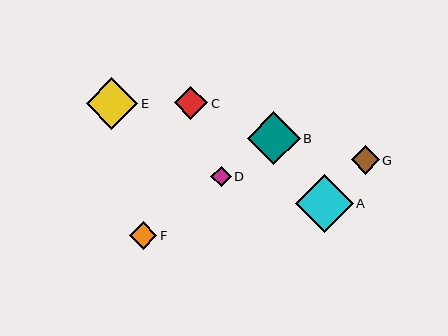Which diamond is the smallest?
Diamond D is the smallest with a size of approximately 20 pixels.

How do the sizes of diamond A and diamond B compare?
Diamond A and diamond B are approximately the same size.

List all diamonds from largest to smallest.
From largest to smallest: A, B, E, C, G, F, D.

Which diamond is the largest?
Diamond A is the largest with a size of approximately 57 pixels.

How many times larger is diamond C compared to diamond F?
Diamond C is approximately 1.2 times the size of diamond F.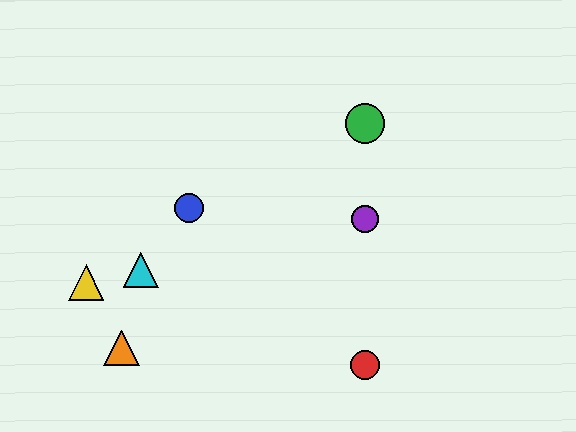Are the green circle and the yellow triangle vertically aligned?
No, the green circle is at x≈365 and the yellow triangle is at x≈86.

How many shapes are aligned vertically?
3 shapes (the red circle, the green circle, the purple circle) are aligned vertically.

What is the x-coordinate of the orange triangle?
The orange triangle is at x≈122.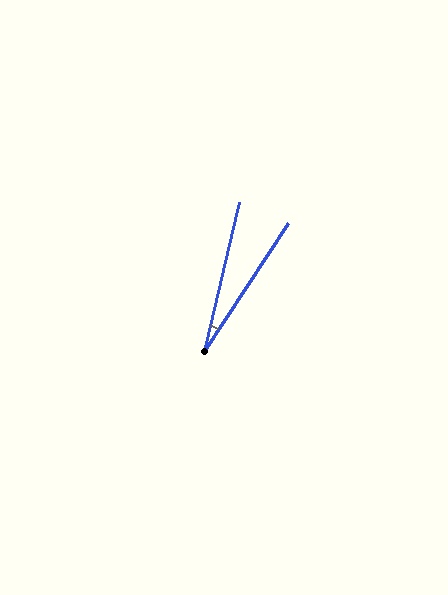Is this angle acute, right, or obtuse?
It is acute.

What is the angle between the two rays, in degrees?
Approximately 20 degrees.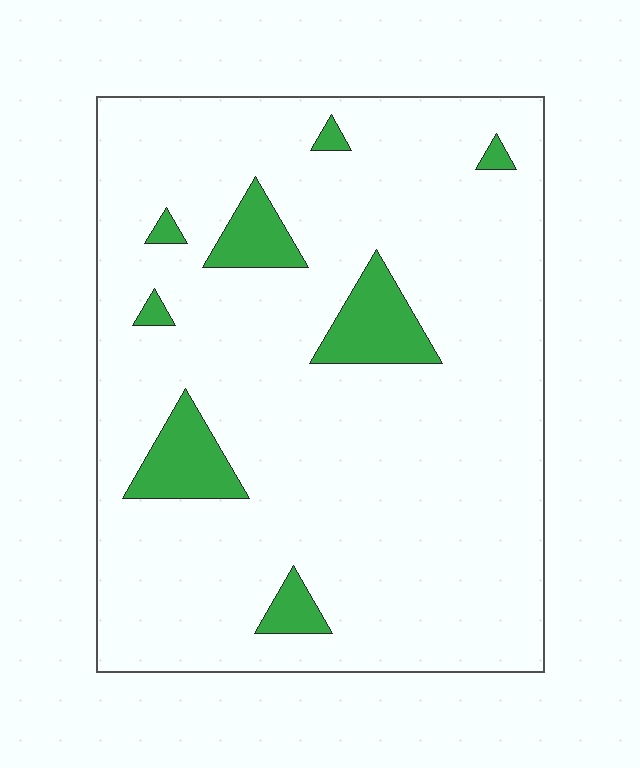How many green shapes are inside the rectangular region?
8.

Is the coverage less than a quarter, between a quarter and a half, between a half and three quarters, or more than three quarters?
Less than a quarter.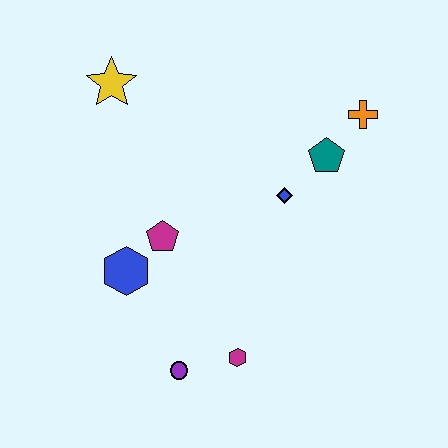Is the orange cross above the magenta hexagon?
Yes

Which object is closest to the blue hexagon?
The magenta pentagon is closest to the blue hexagon.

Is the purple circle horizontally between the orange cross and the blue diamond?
No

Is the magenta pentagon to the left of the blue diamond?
Yes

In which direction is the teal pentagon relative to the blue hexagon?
The teal pentagon is to the right of the blue hexagon.